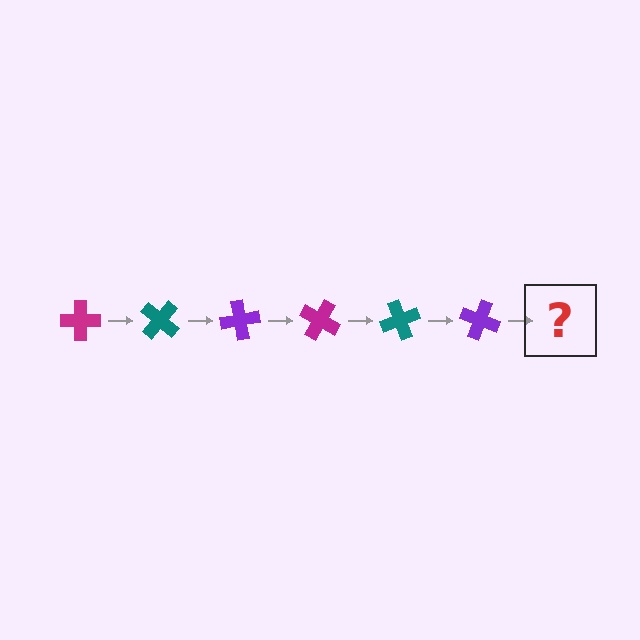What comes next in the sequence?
The next element should be a magenta cross, rotated 240 degrees from the start.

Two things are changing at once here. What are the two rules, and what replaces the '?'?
The two rules are that it rotates 40 degrees each step and the color cycles through magenta, teal, and purple. The '?' should be a magenta cross, rotated 240 degrees from the start.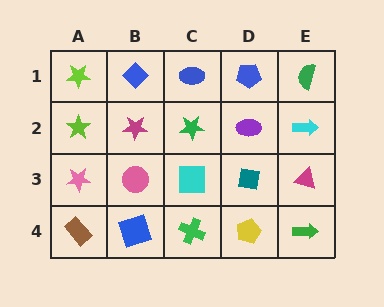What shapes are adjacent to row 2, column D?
A blue pentagon (row 1, column D), a teal square (row 3, column D), a green star (row 2, column C), a cyan arrow (row 2, column E).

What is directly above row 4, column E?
A magenta triangle.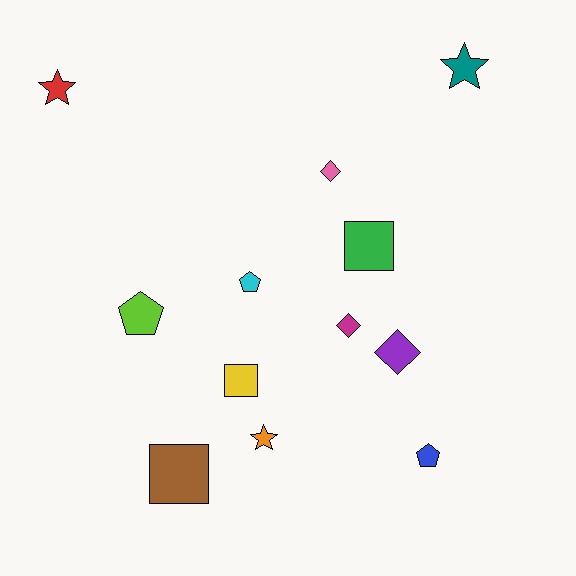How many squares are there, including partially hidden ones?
There are 3 squares.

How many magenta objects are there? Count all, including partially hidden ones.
There is 1 magenta object.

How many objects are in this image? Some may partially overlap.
There are 12 objects.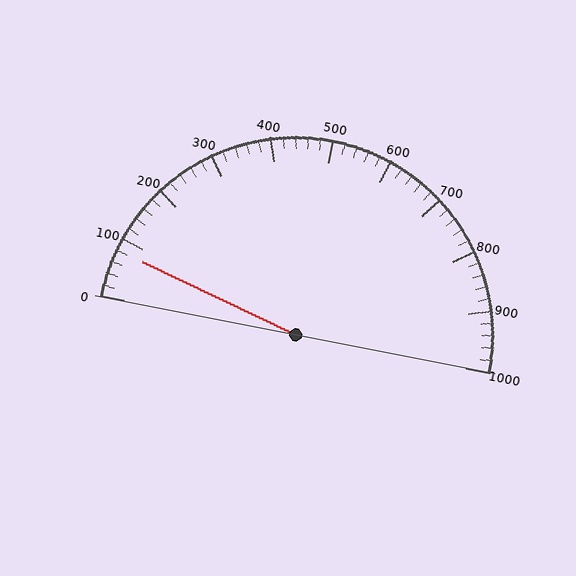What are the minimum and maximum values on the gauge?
The gauge ranges from 0 to 1000.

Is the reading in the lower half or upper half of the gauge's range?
The reading is in the lower half of the range (0 to 1000).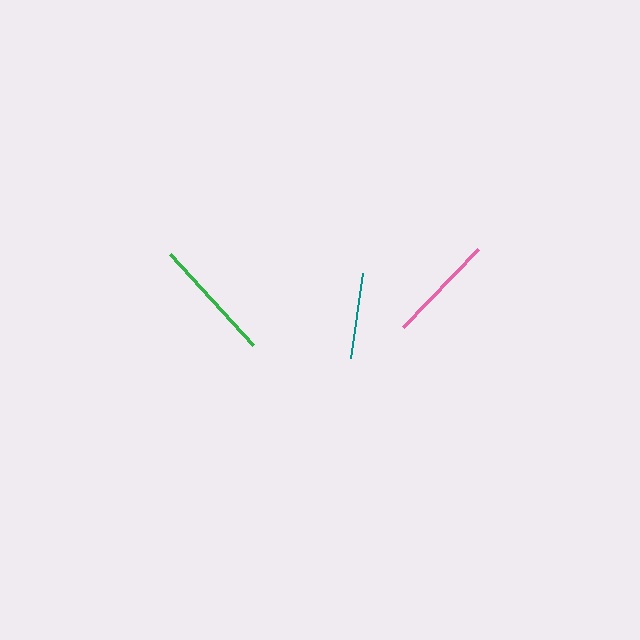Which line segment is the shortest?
The teal line is the shortest at approximately 87 pixels.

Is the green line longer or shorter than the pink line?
The green line is longer than the pink line.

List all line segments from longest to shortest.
From longest to shortest: green, pink, teal.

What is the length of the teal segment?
The teal segment is approximately 87 pixels long.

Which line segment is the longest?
The green line is the longest at approximately 123 pixels.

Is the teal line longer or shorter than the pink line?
The pink line is longer than the teal line.